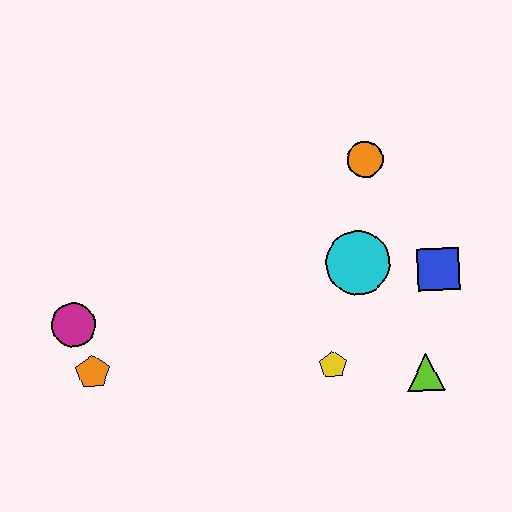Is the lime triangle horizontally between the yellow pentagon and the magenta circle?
No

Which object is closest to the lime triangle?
The yellow pentagon is closest to the lime triangle.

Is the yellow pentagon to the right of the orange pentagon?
Yes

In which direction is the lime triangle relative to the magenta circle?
The lime triangle is to the right of the magenta circle.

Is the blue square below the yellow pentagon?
No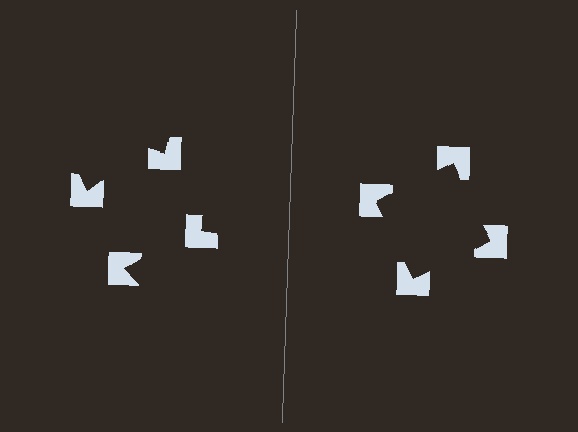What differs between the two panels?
The notched squares are positioned identically on both sides; only the wedge orientations differ. On the right they align to a square; on the left they are misaligned.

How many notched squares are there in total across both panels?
8 — 4 on each side.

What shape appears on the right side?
An illusory square.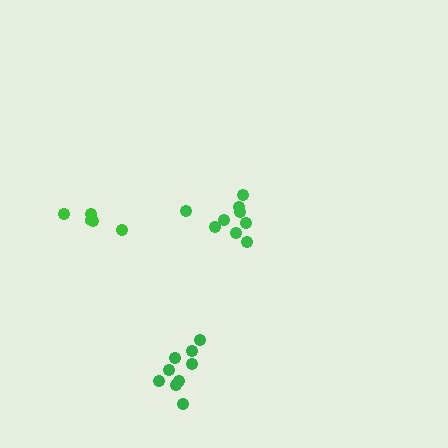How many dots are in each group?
Group 1: 9 dots, Group 2: 5 dots, Group 3: 9 dots (23 total).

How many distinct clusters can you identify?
There are 3 distinct clusters.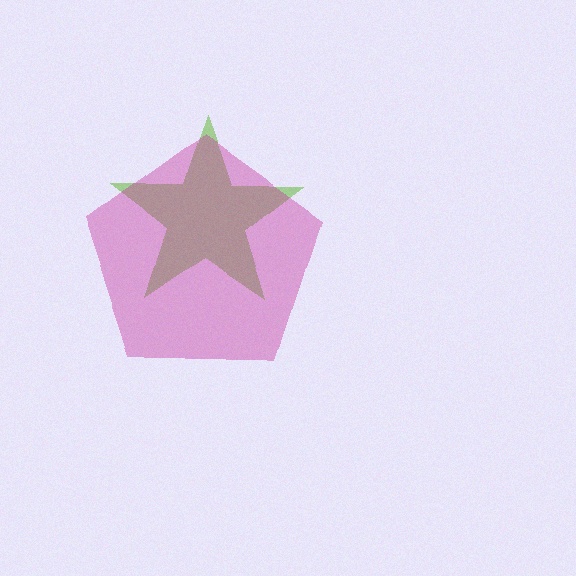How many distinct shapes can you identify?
There are 2 distinct shapes: a lime star, a magenta pentagon.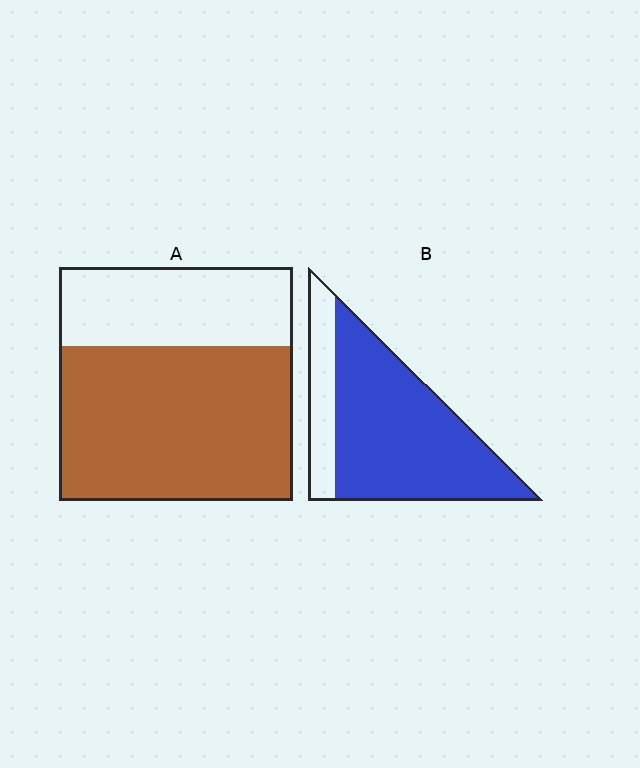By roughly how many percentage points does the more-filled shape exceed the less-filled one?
By roughly 10 percentage points (B over A).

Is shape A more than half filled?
Yes.